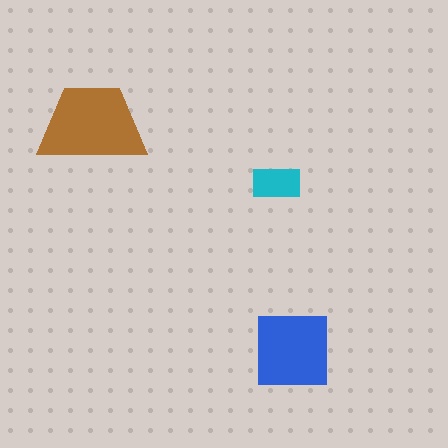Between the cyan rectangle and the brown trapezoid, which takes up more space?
The brown trapezoid.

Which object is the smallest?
The cyan rectangle.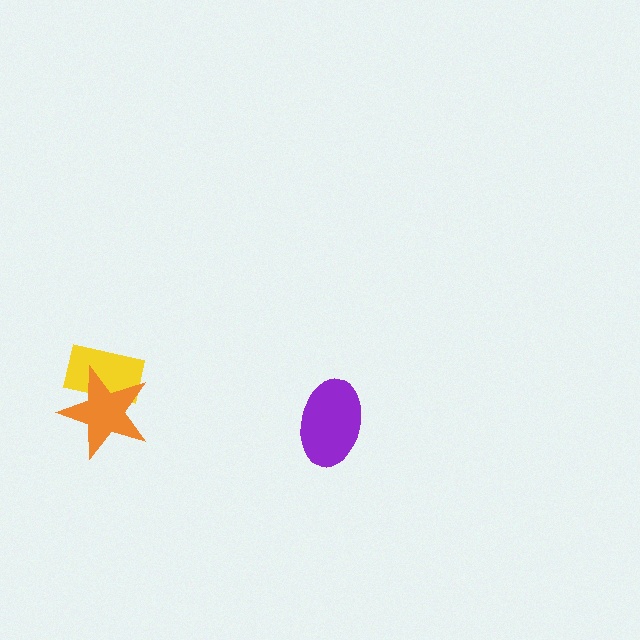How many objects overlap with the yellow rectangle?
1 object overlaps with the yellow rectangle.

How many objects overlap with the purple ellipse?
0 objects overlap with the purple ellipse.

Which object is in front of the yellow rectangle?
The orange star is in front of the yellow rectangle.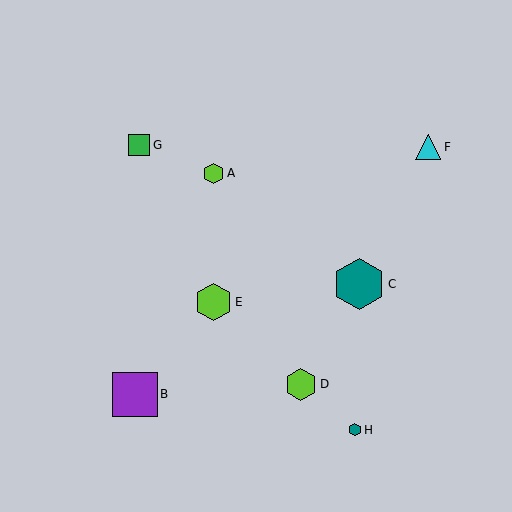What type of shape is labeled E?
Shape E is a lime hexagon.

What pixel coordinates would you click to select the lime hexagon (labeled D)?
Click at (301, 384) to select the lime hexagon D.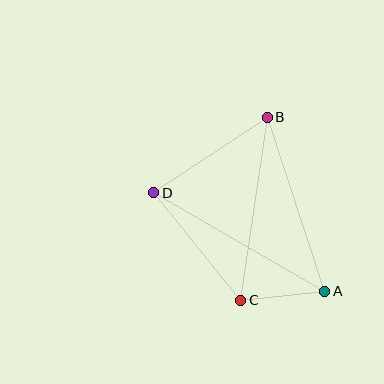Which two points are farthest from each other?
Points A and D are farthest from each other.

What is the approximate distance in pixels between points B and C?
The distance between B and C is approximately 185 pixels.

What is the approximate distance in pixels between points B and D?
The distance between B and D is approximately 136 pixels.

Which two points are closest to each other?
Points A and C are closest to each other.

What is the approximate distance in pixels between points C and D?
The distance between C and D is approximately 138 pixels.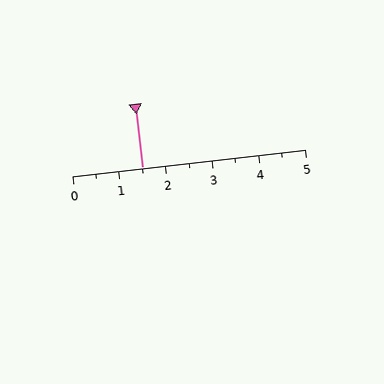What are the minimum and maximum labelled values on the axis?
The axis runs from 0 to 5.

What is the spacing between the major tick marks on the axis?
The major ticks are spaced 1 apart.